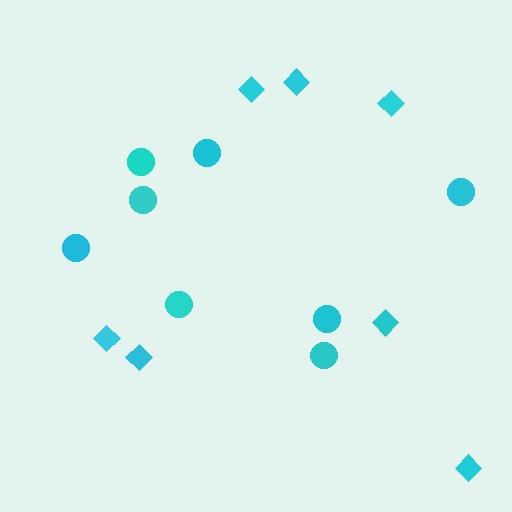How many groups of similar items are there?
There are 2 groups: one group of circles (8) and one group of diamonds (7).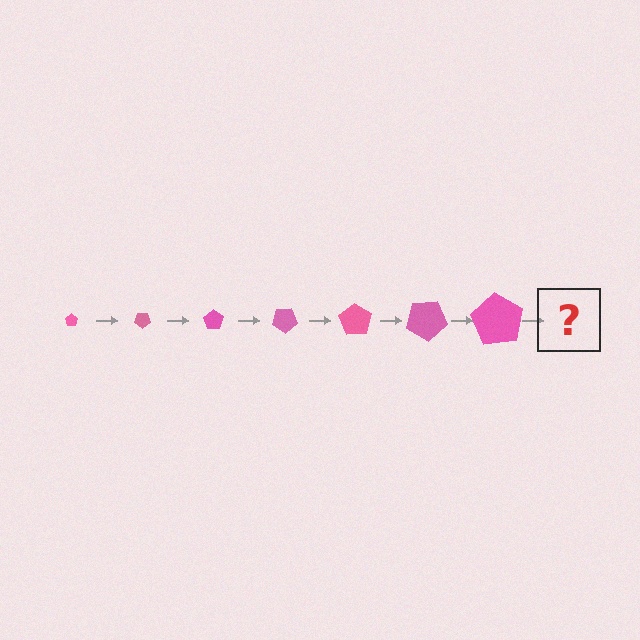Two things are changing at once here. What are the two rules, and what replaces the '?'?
The two rules are that the pentagon grows larger each step and it rotates 35 degrees each step. The '?' should be a pentagon, larger than the previous one and rotated 245 degrees from the start.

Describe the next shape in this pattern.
It should be a pentagon, larger than the previous one and rotated 245 degrees from the start.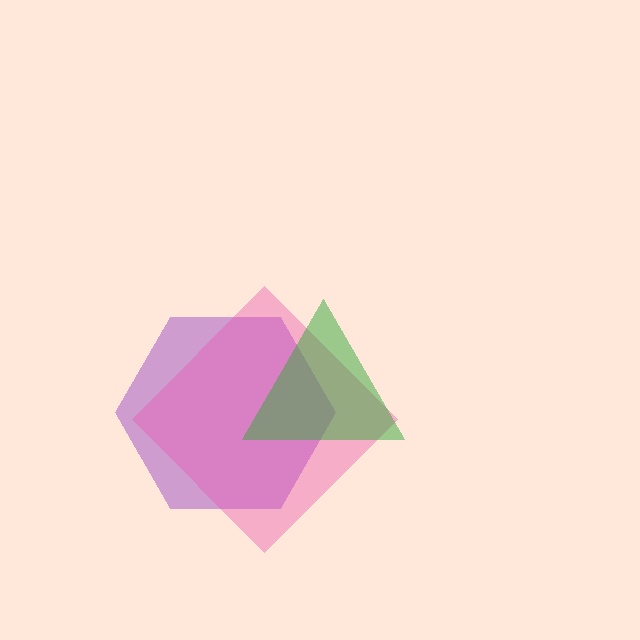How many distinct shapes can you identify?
There are 3 distinct shapes: a purple hexagon, a pink diamond, a green triangle.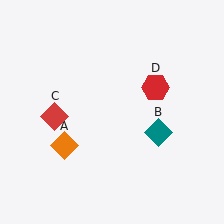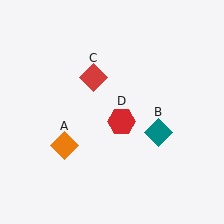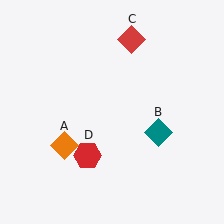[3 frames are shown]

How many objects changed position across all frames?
2 objects changed position: red diamond (object C), red hexagon (object D).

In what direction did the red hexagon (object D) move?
The red hexagon (object D) moved down and to the left.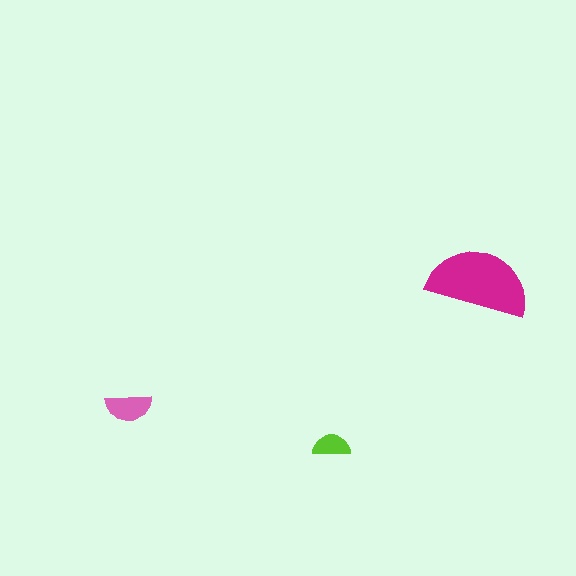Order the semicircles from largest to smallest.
the magenta one, the pink one, the lime one.